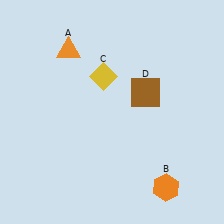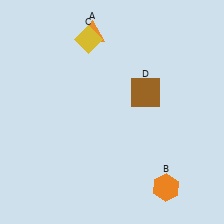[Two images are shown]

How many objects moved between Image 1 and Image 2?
2 objects moved between the two images.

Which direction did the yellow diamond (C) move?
The yellow diamond (C) moved up.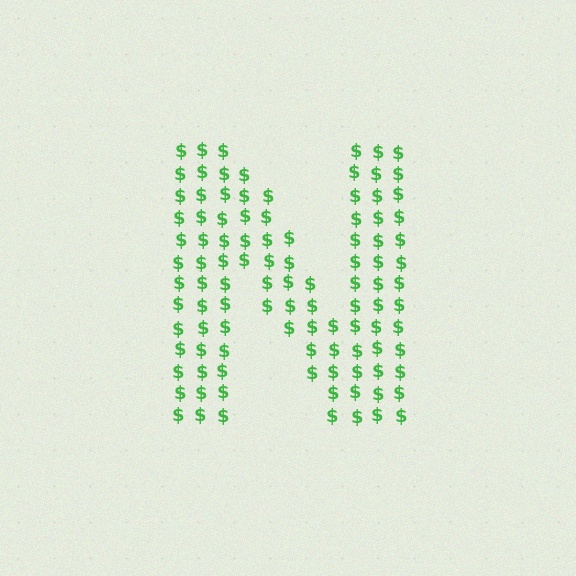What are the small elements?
The small elements are dollar signs.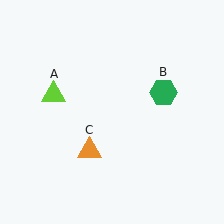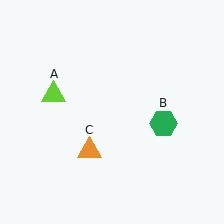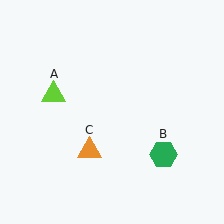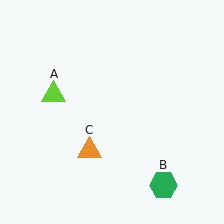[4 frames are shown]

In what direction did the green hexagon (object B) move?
The green hexagon (object B) moved down.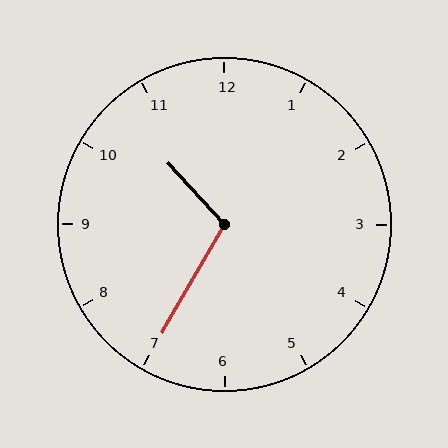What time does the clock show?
10:35.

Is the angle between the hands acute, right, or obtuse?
It is obtuse.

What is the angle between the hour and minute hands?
Approximately 108 degrees.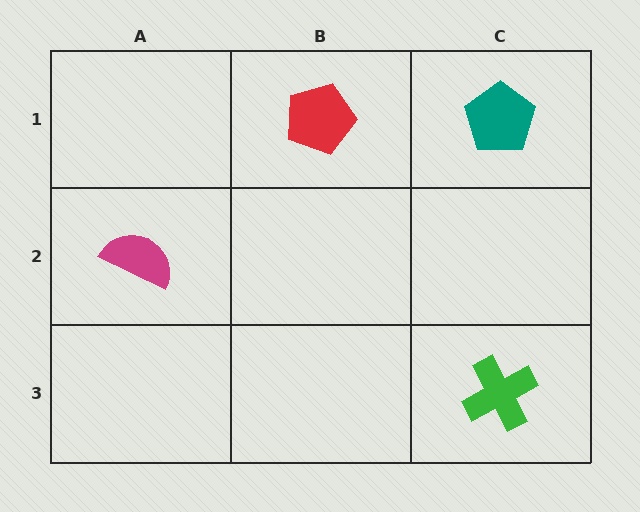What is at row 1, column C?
A teal pentagon.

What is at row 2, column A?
A magenta semicircle.